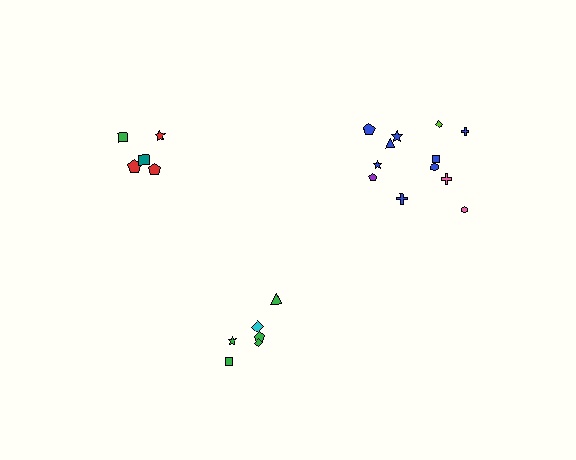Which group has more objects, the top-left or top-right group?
The top-right group.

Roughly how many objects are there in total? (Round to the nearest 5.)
Roughly 25 objects in total.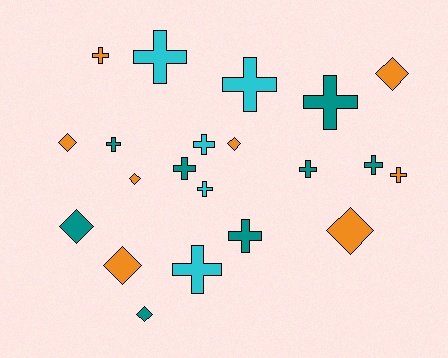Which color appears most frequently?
Orange, with 8 objects.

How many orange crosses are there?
There are 2 orange crosses.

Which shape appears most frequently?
Cross, with 13 objects.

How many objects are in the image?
There are 21 objects.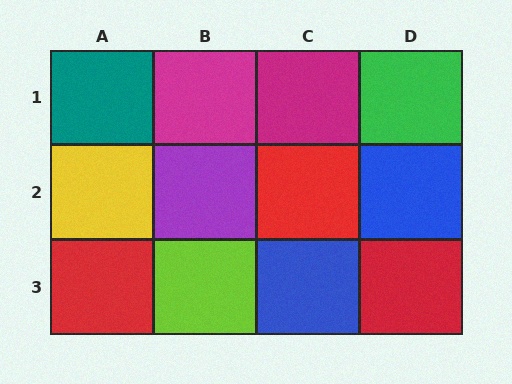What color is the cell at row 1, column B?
Magenta.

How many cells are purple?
1 cell is purple.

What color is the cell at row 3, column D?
Red.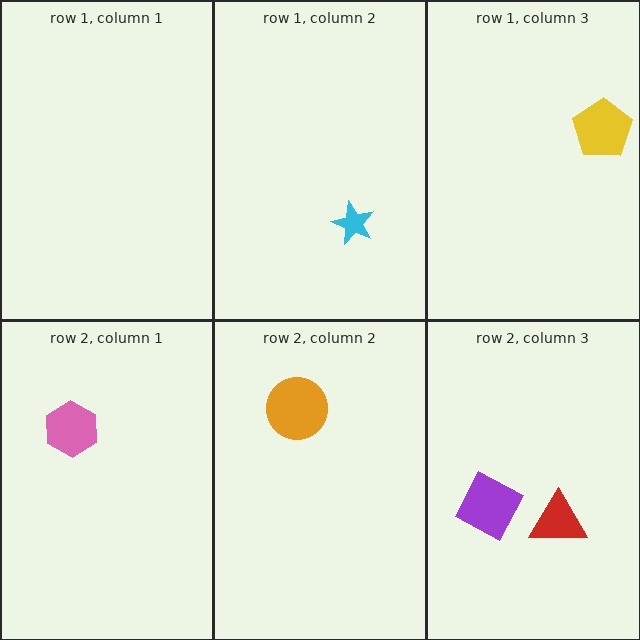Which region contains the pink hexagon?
The row 2, column 1 region.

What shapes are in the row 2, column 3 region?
The purple diamond, the red triangle.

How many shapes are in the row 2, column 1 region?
1.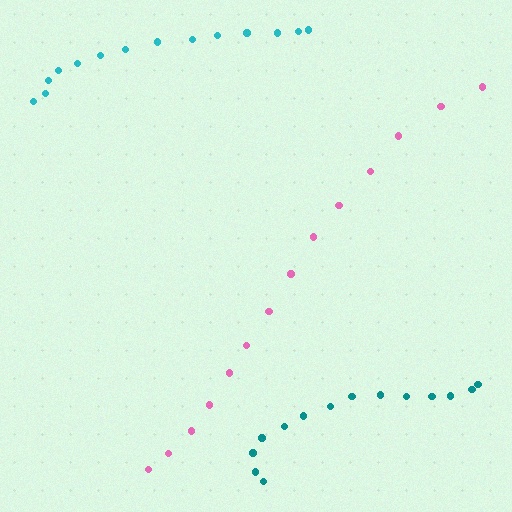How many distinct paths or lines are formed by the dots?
There are 3 distinct paths.